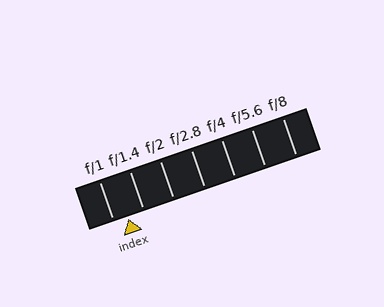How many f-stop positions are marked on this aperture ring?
There are 7 f-stop positions marked.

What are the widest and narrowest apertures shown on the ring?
The widest aperture shown is f/1 and the narrowest is f/8.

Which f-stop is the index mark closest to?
The index mark is closest to f/1.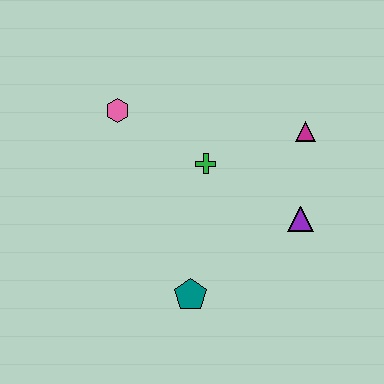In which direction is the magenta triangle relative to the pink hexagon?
The magenta triangle is to the right of the pink hexagon.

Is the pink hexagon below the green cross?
No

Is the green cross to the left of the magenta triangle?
Yes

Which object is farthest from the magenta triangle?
The teal pentagon is farthest from the magenta triangle.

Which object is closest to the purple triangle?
The magenta triangle is closest to the purple triangle.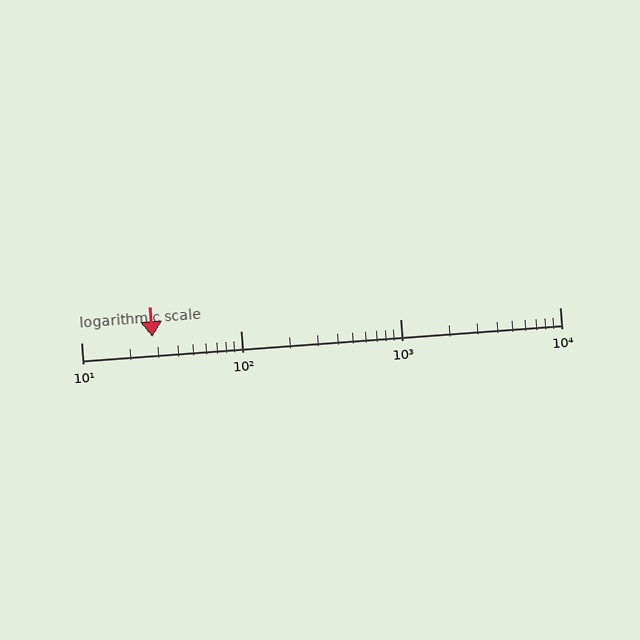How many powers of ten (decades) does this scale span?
The scale spans 3 decades, from 10 to 10000.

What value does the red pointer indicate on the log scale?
The pointer indicates approximately 28.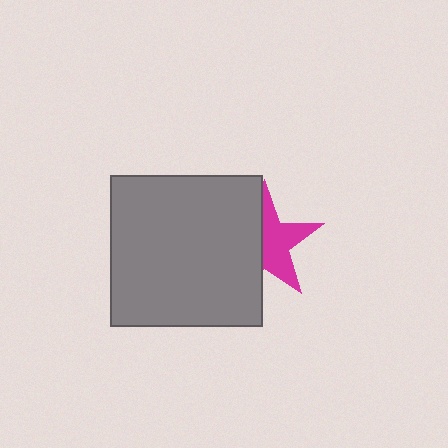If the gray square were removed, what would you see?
You would see the complete magenta star.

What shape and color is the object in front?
The object in front is a gray square.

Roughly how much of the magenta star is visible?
About half of it is visible (roughly 52%).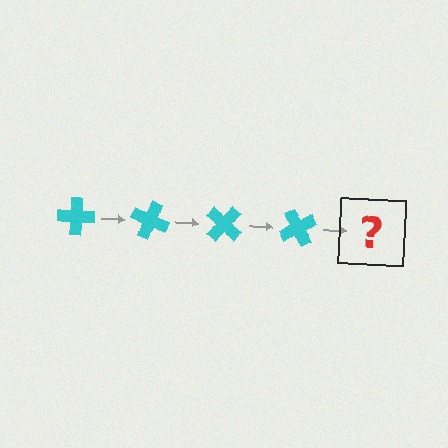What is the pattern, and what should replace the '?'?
The pattern is that the cross rotates 20 degrees each step. The '?' should be a cyan cross rotated 80 degrees.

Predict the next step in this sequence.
The next step is a cyan cross rotated 80 degrees.